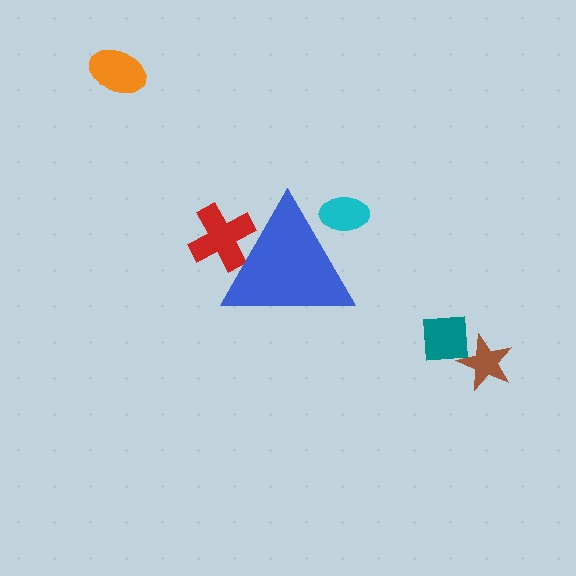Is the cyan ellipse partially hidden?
Yes, the cyan ellipse is partially hidden behind the blue triangle.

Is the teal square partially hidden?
No, the teal square is fully visible.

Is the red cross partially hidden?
Yes, the red cross is partially hidden behind the blue triangle.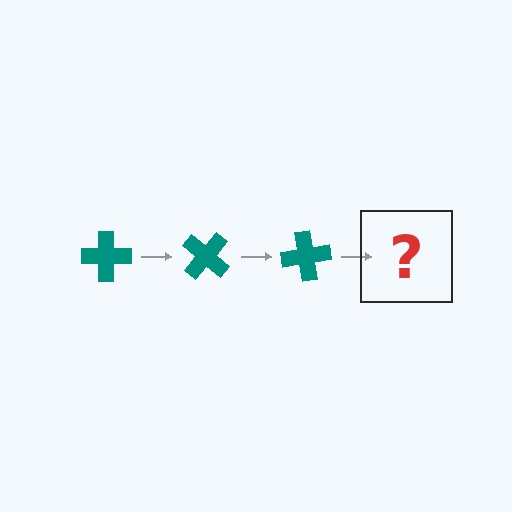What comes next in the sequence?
The next element should be a teal cross rotated 120 degrees.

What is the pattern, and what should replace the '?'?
The pattern is that the cross rotates 40 degrees each step. The '?' should be a teal cross rotated 120 degrees.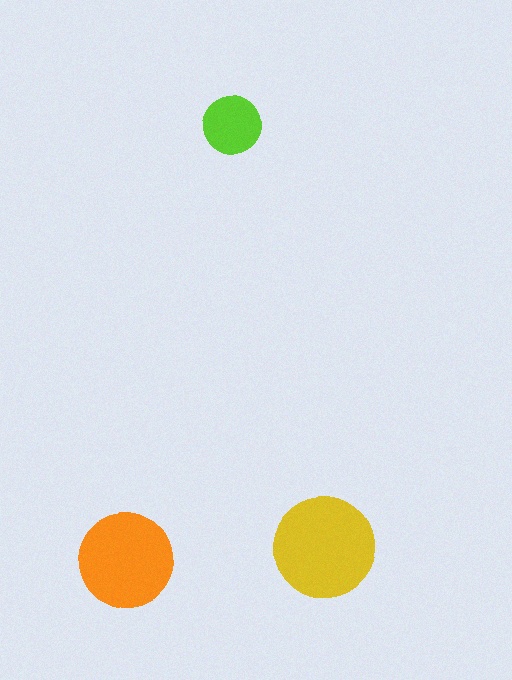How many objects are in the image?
There are 3 objects in the image.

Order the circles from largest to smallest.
the yellow one, the orange one, the lime one.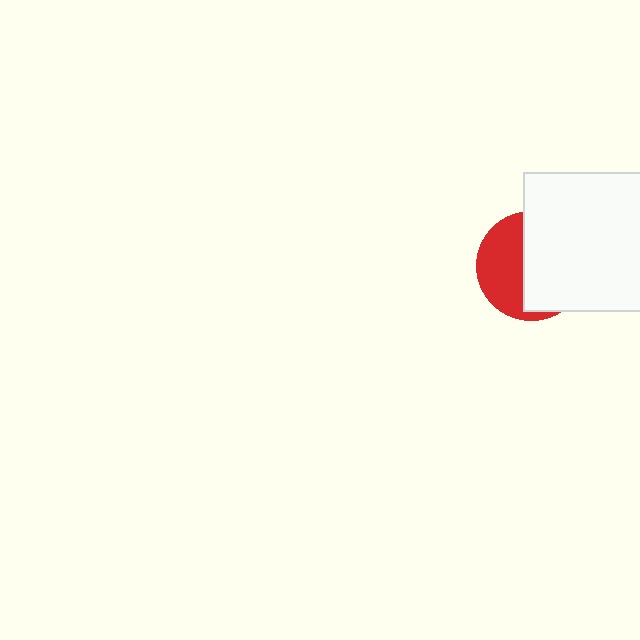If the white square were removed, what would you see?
You would see the complete red circle.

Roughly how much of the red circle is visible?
A small part of it is visible (roughly 44%).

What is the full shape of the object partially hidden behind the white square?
The partially hidden object is a red circle.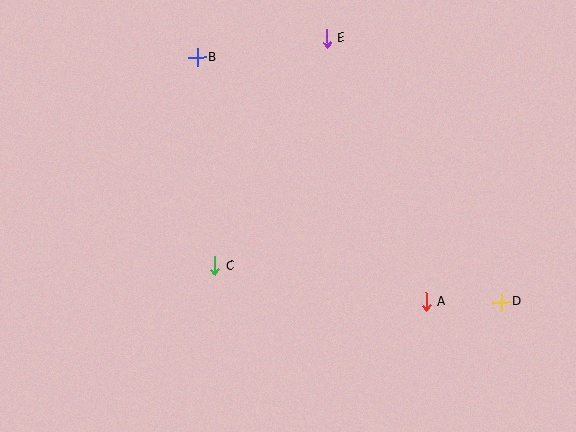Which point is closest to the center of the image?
Point C at (215, 266) is closest to the center.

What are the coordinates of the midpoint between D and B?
The midpoint between D and B is at (349, 180).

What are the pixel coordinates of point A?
Point A is at (426, 302).